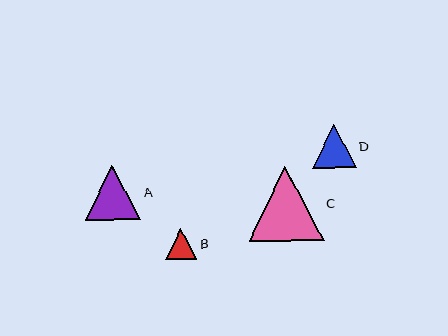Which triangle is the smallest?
Triangle B is the smallest with a size of approximately 31 pixels.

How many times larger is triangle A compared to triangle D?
Triangle A is approximately 1.3 times the size of triangle D.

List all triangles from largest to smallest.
From largest to smallest: C, A, D, B.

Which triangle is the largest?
Triangle C is the largest with a size of approximately 75 pixels.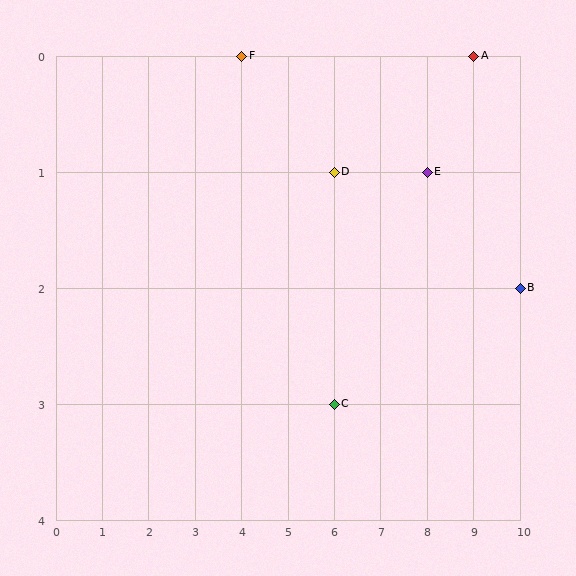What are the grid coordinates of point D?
Point D is at grid coordinates (6, 1).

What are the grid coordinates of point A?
Point A is at grid coordinates (9, 0).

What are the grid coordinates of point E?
Point E is at grid coordinates (8, 1).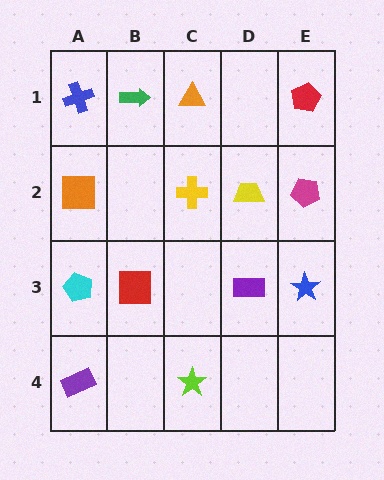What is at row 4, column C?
A lime star.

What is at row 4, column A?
A purple rectangle.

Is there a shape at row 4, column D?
No, that cell is empty.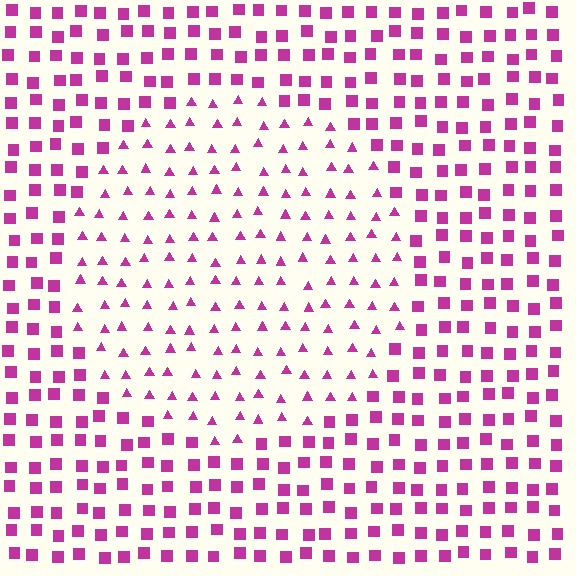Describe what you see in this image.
The image is filled with small magenta elements arranged in a uniform grid. A circle-shaped region contains triangles, while the surrounding area contains squares. The boundary is defined purely by the change in element shape.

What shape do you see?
I see a circle.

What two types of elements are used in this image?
The image uses triangles inside the circle region and squares outside it.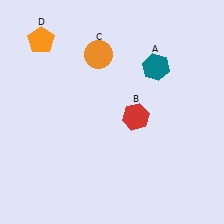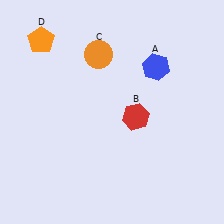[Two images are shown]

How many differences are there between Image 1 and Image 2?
There is 1 difference between the two images.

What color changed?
The hexagon (A) changed from teal in Image 1 to blue in Image 2.